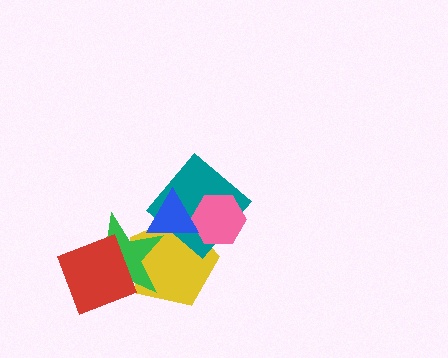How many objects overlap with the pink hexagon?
3 objects overlap with the pink hexagon.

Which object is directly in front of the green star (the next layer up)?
The blue triangle is directly in front of the green star.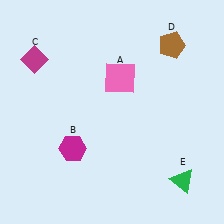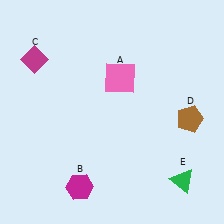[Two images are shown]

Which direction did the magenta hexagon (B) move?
The magenta hexagon (B) moved down.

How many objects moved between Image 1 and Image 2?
2 objects moved between the two images.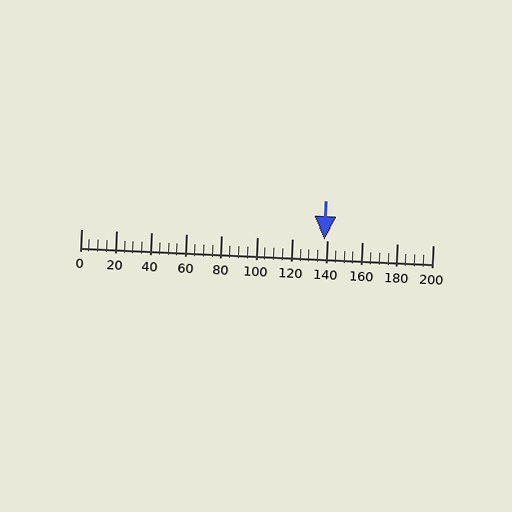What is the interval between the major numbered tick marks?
The major tick marks are spaced 20 units apart.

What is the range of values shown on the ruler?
The ruler shows values from 0 to 200.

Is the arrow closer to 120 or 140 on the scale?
The arrow is closer to 140.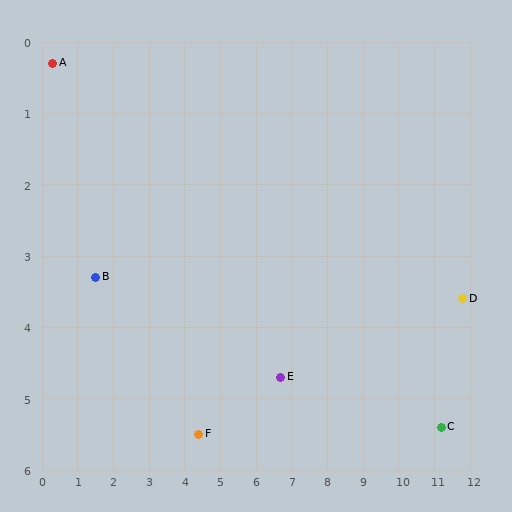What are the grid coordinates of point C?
Point C is at approximately (11.2, 5.4).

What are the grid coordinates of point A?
Point A is at approximately (0.3, 0.3).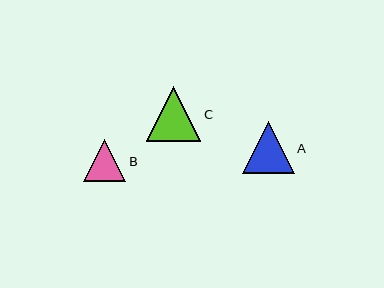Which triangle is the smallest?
Triangle B is the smallest with a size of approximately 42 pixels.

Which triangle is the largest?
Triangle C is the largest with a size of approximately 55 pixels.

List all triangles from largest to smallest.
From largest to smallest: C, A, B.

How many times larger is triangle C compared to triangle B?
Triangle C is approximately 1.3 times the size of triangle B.